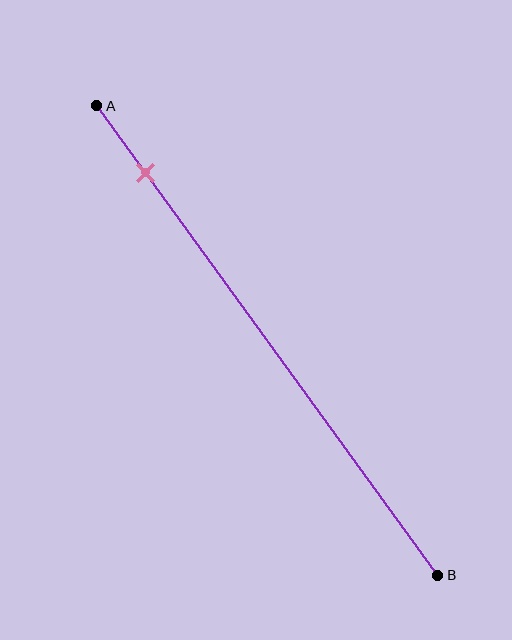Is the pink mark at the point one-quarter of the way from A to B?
No, the mark is at about 15% from A, not at the 25% one-quarter point.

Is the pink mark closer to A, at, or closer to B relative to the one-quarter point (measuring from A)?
The pink mark is closer to point A than the one-quarter point of segment AB.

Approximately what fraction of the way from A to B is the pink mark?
The pink mark is approximately 15% of the way from A to B.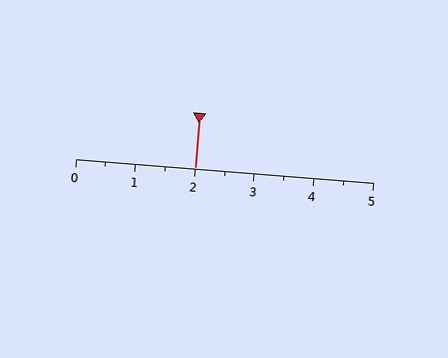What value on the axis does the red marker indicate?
The marker indicates approximately 2.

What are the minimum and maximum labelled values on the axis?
The axis runs from 0 to 5.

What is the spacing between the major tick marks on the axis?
The major ticks are spaced 1 apart.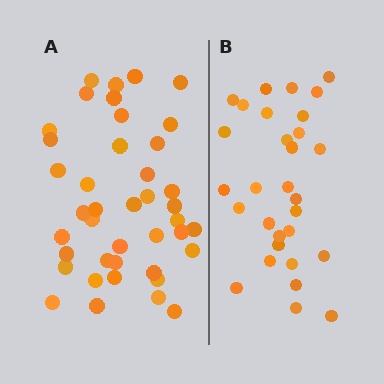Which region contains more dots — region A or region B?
Region A (the left region) has more dots.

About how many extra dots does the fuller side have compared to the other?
Region A has roughly 12 or so more dots than region B.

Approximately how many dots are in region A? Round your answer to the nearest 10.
About 40 dots. (The exact count is 41, which rounds to 40.)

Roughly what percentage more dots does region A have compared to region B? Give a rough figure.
About 35% more.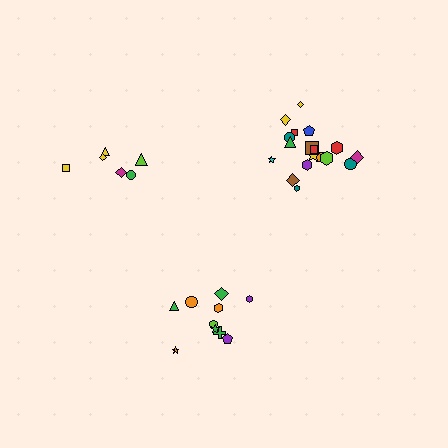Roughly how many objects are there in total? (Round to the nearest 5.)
Roughly 35 objects in total.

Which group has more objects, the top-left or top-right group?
The top-right group.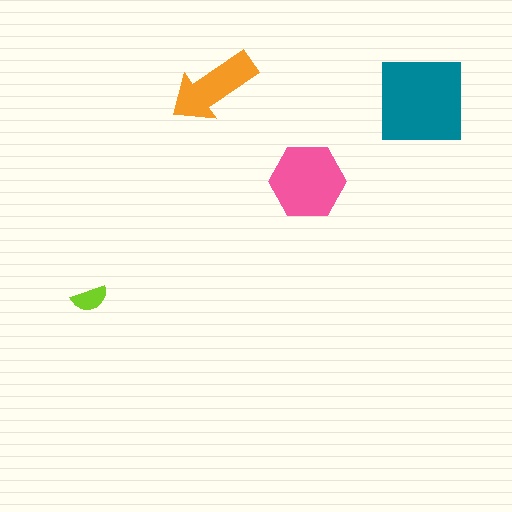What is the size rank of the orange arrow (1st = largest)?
3rd.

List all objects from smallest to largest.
The lime semicircle, the orange arrow, the pink hexagon, the teal square.